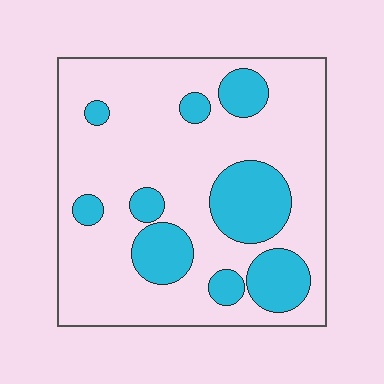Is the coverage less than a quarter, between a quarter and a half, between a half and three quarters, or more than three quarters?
Less than a quarter.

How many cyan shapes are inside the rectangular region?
9.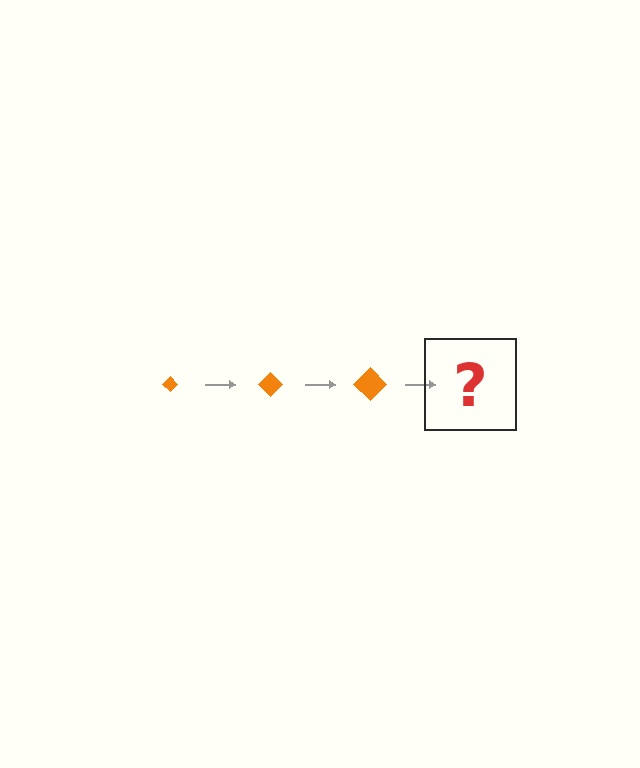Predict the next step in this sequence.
The next step is an orange diamond, larger than the previous one.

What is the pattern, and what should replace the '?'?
The pattern is that the diamond gets progressively larger each step. The '?' should be an orange diamond, larger than the previous one.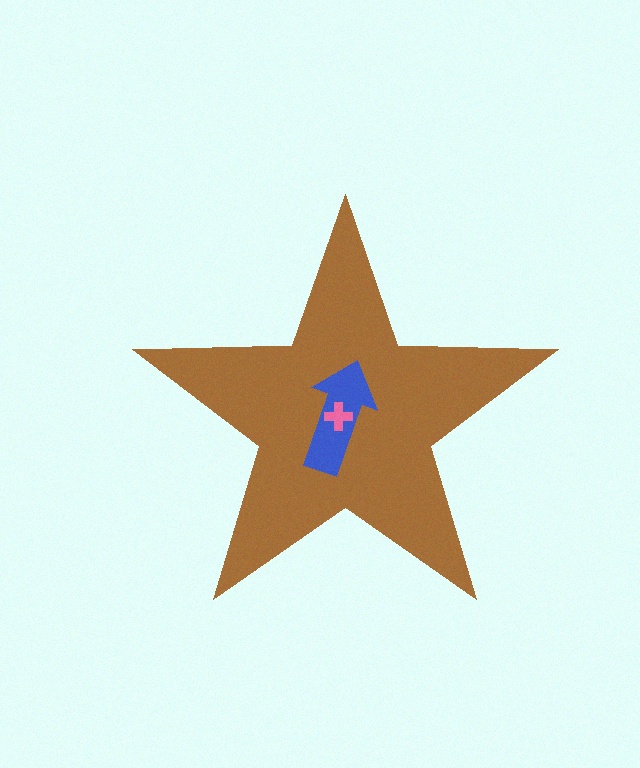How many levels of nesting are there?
3.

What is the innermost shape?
The pink cross.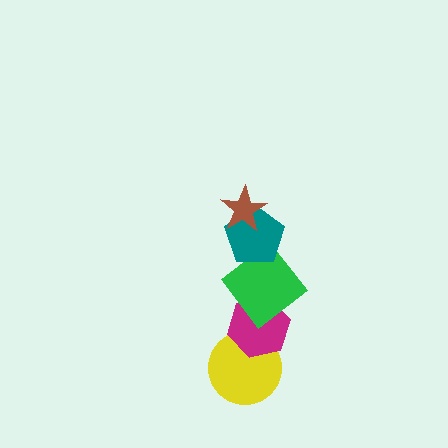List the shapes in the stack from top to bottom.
From top to bottom: the brown star, the teal pentagon, the green diamond, the magenta hexagon, the yellow circle.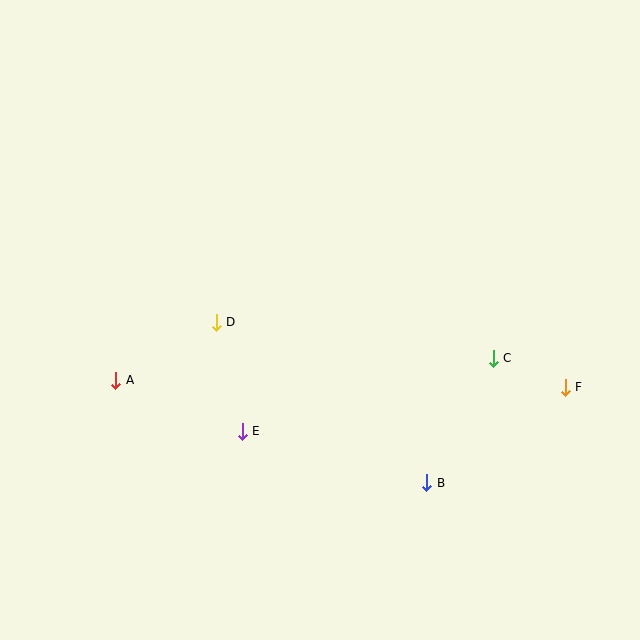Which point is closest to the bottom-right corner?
Point F is closest to the bottom-right corner.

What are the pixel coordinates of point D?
Point D is at (216, 322).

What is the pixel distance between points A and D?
The distance between A and D is 116 pixels.